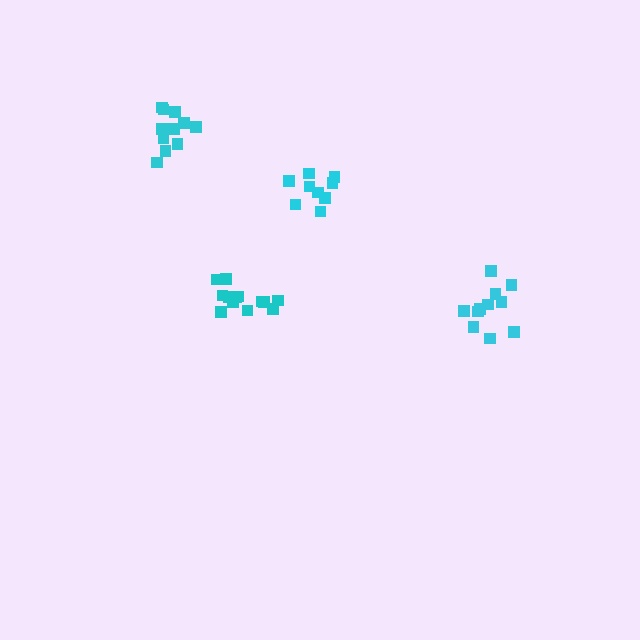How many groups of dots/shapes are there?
There are 4 groups.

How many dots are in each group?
Group 1: 9 dots, Group 2: 11 dots, Group 3: 11 dots, Group 4: 13 dots (44 total).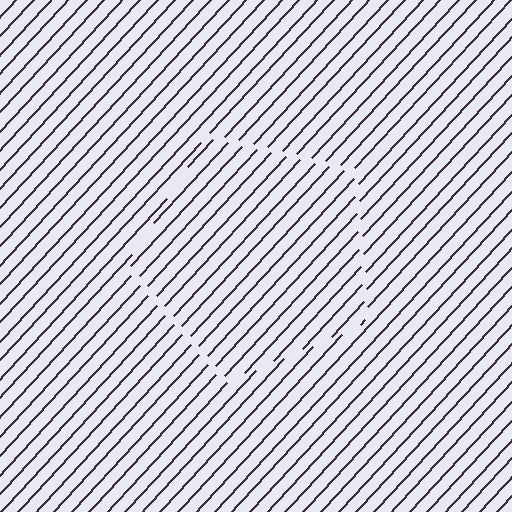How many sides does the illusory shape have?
5 sides — the line-ends trace a pentagon.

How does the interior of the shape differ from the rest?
The interior of the shape contains the same grating, shifted by half a period — the contour is defined by the phase discontinuity where line-ends from the inner and outer gratings abut.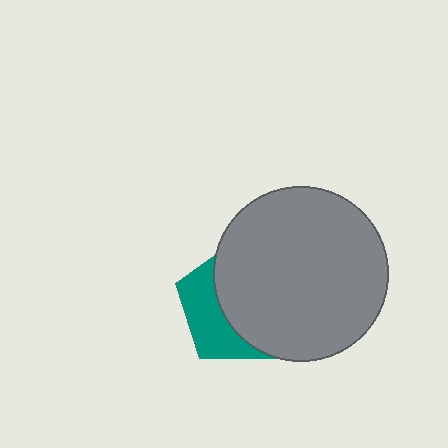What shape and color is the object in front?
The object in front is a gray circle.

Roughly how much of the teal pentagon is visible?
A small part of it is visible (roughly 37%).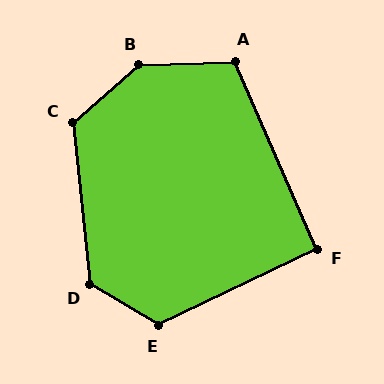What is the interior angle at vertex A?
Approximately 111 degrees (obtuse).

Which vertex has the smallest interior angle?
F, at approximately 92 degrees.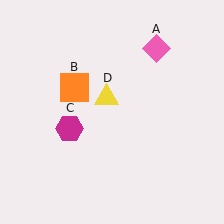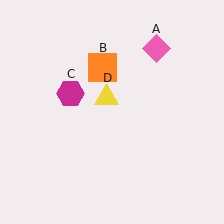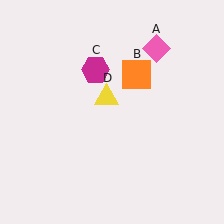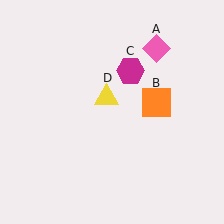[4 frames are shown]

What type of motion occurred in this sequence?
The orange square (object B), magenta hexagon (object C) rotated clockwise around the center of the scene.